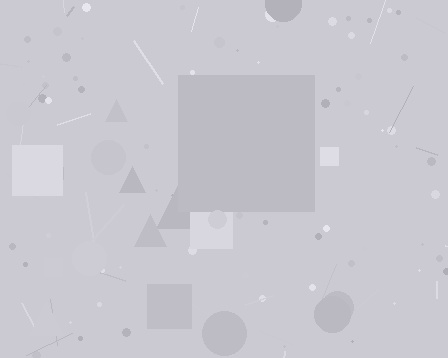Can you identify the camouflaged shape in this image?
The camouflaged shape is a square.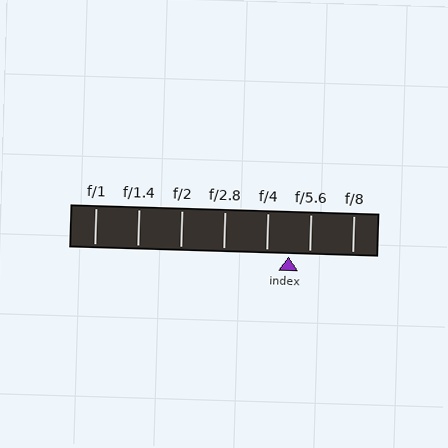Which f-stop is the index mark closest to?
The index mark is closest to f/5.6.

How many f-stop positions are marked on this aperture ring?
There are 7 f-stop positions marked.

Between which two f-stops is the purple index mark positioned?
The index mark is between f/4 and f/5.6.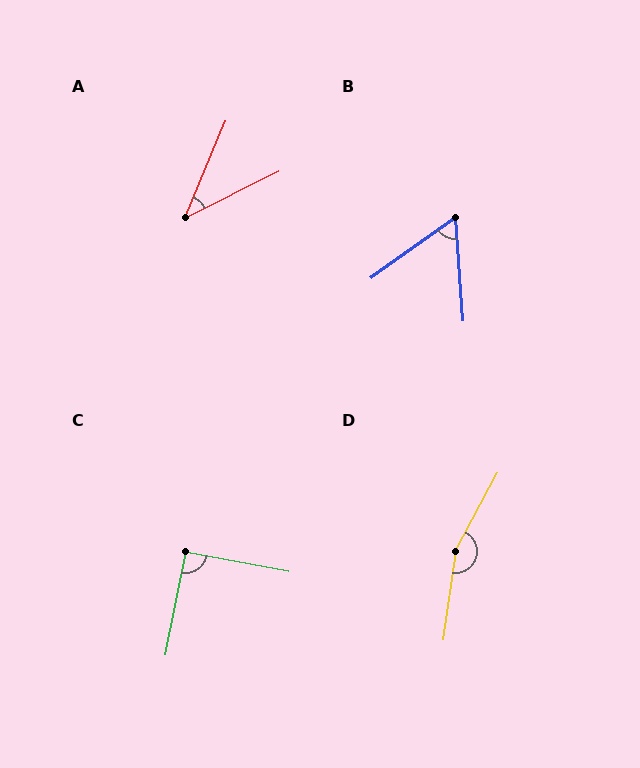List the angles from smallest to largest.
A (41°), B (58°), C (91°), D (159°).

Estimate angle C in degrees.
Approximately 91 degrees.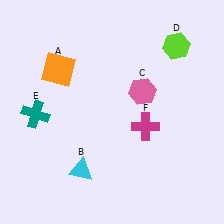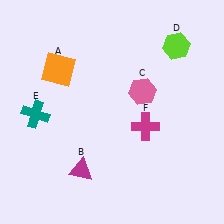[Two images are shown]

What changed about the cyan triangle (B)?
In Image 1, B is cyan. In Image 2, it changed to magenta.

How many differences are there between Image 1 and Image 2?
There is 1 difference between the two images.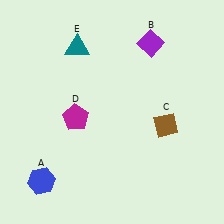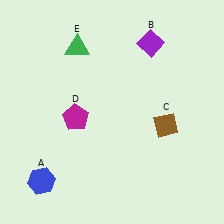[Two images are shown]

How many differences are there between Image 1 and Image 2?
There is 1 difference between the two images.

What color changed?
The triangle (E) changed from teal in Image 1 to green in Image 2.